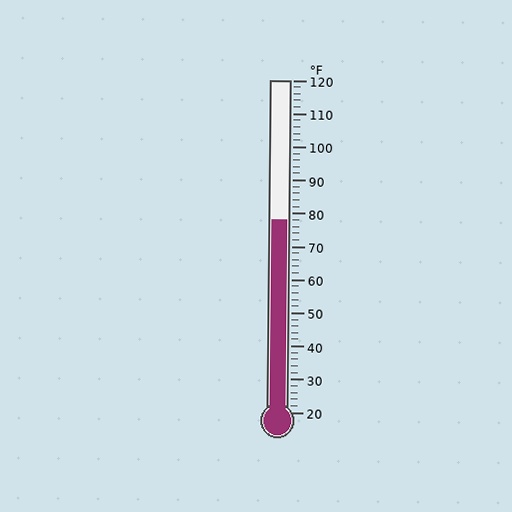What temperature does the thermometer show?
The thermometer shows approximately 78°F.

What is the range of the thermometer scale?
The thermometer scale ranges from 20°F to 120°F.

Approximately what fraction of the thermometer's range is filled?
The thermometer is filled to approximately 60% of its range.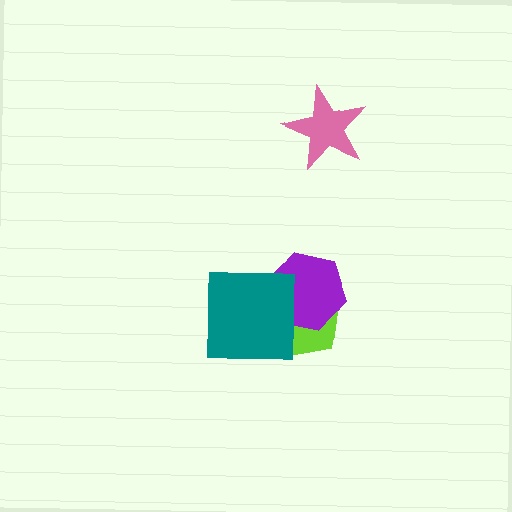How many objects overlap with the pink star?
0 objects overlap with the pink star.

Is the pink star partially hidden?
No, no other shape covers it.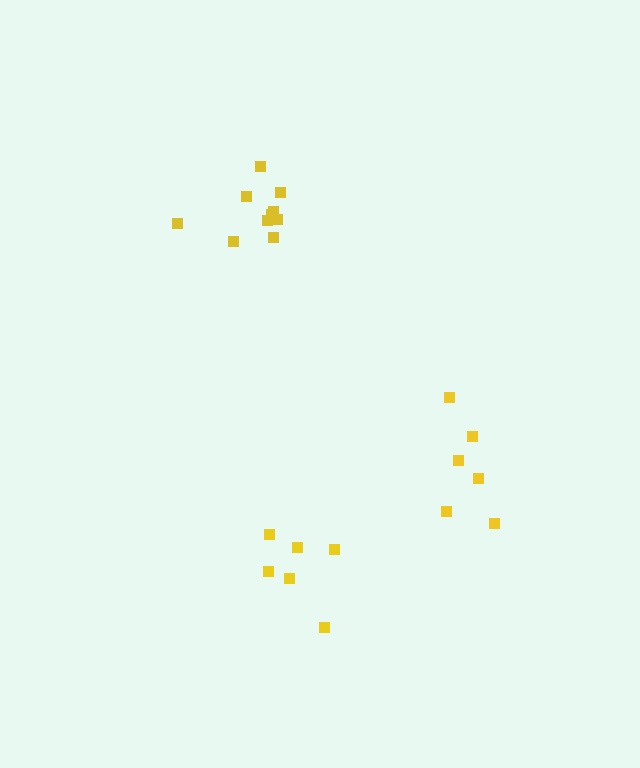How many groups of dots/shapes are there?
There are 3 groups.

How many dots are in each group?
Group 1: 6 dots, Group 2: 10 dots, Group 3: 6 dots (22 total).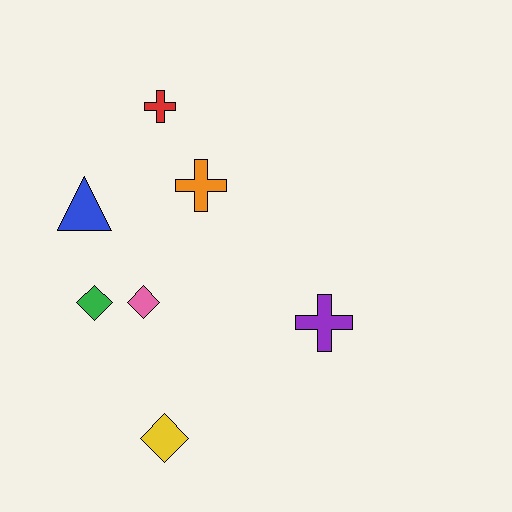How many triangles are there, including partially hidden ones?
There is 1 triangle.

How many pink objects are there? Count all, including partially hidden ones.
There is 1 pink object.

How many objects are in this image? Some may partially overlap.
There are 7 objects.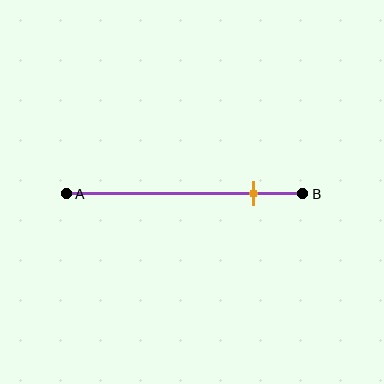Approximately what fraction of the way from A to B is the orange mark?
The orange mark is approximately 80% of the way from A to B.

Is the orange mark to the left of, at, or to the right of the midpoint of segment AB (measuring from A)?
The orange mark is to the right of the midpoint of segment AB.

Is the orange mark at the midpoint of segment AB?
No, the mark is at about 80% from A, not at the 50% midpoint.